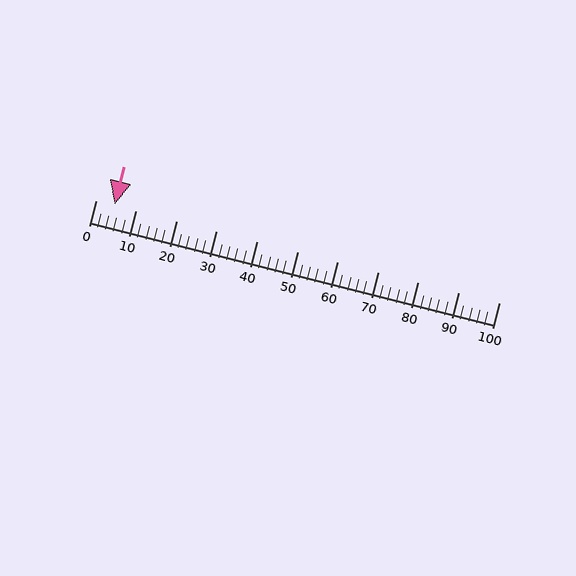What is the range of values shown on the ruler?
The ruler shows values from 0 to 100.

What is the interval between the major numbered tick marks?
The major tick marks are spaced 10 units apart.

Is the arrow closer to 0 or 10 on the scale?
The arrow is closer to 0.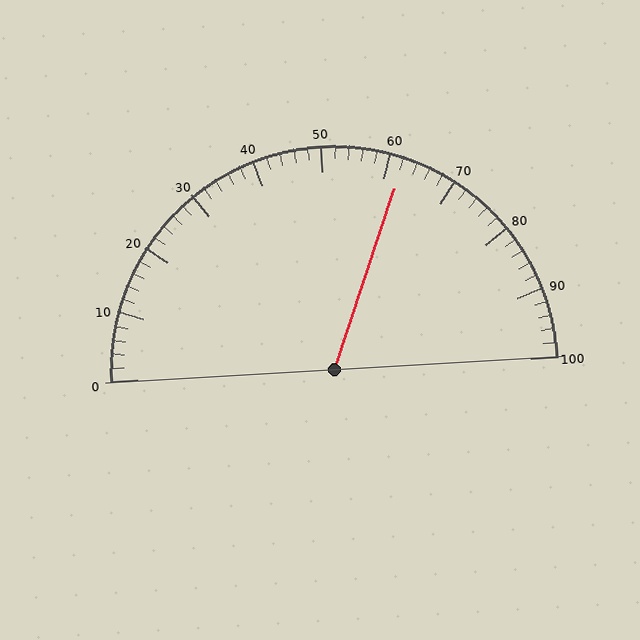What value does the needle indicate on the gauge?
The needle indicates approximately 62.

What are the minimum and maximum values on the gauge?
The gauge ranges from 0 to 100.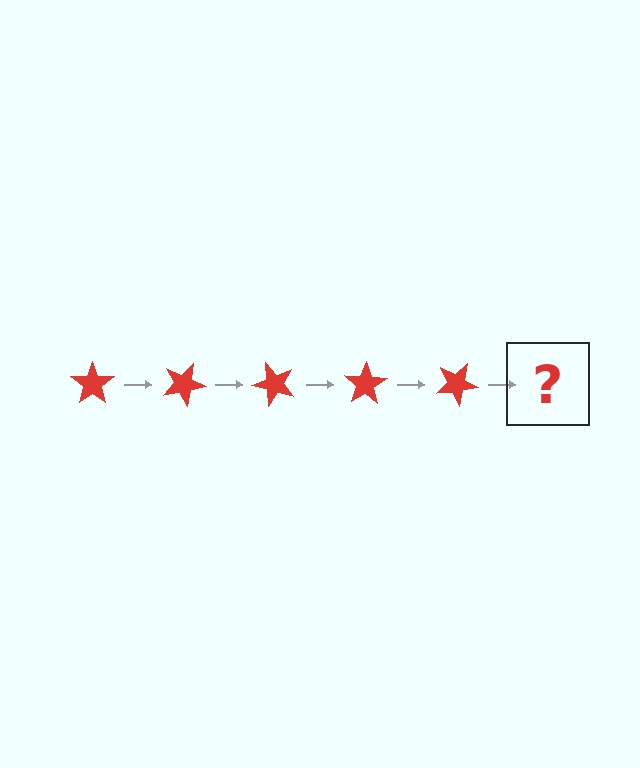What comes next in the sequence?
The next element should be a red star rotated 125 degrees.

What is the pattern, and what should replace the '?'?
The pattern is that the star rotates 25 degrees each step. The '?' should be a red star rotated 125 degrees.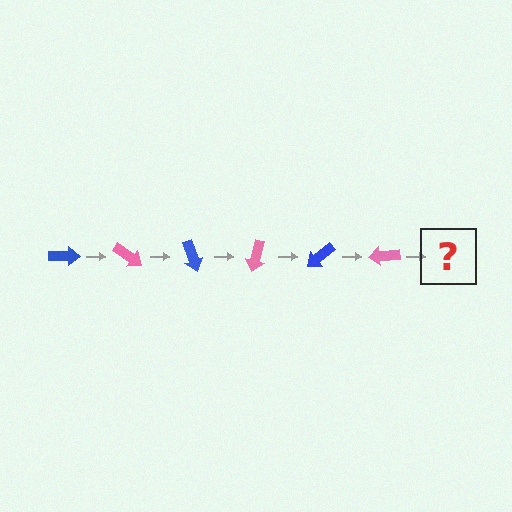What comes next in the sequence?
The next element should be a blue arrow, rotated 210 degrees from the start.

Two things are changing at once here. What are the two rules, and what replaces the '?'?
The two rules are that it rotates 35 degrees each step and the color cycles through blue and pink. The '?' should be a blue arrow, rotated 210 degrees from the start.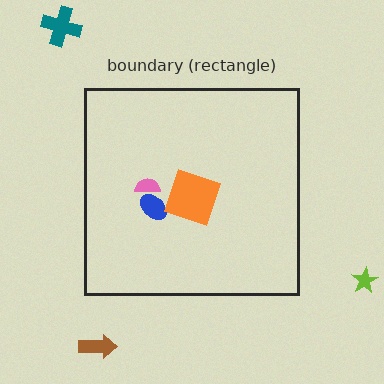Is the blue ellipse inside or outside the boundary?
Inside.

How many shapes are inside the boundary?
3 inside, 3 outside.